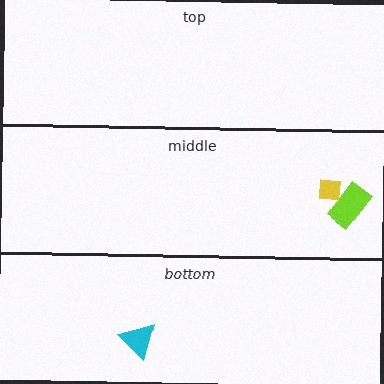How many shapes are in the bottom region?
1.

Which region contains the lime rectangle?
The middle region.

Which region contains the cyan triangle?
The bottom region.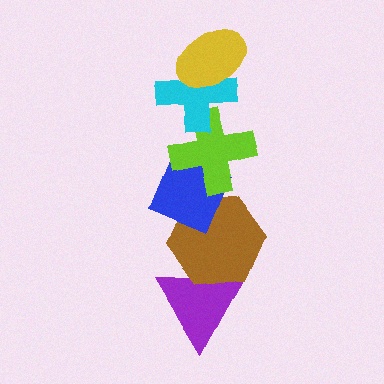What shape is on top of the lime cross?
The cyan cross is on top of the lime cross.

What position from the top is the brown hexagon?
The brown hexagon is 5th from the top.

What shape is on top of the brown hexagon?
The blue diamond is on top of the brown hexagon.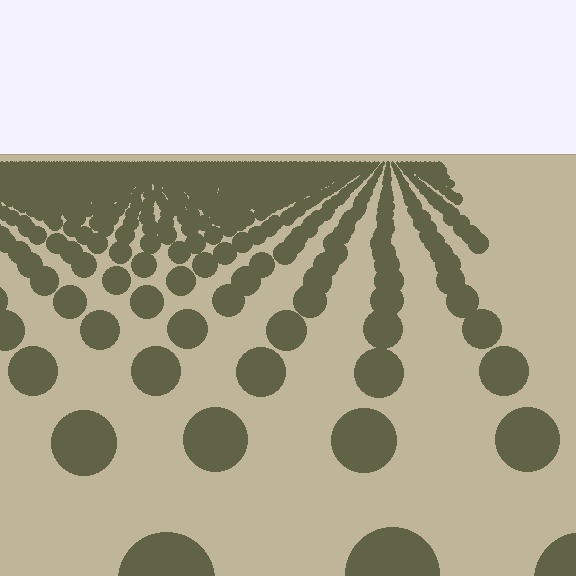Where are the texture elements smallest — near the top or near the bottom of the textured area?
Near the top.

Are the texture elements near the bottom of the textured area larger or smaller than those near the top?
Larger. Near the bottom, elements are closer to the viewer and appear at a bigger on-screen size.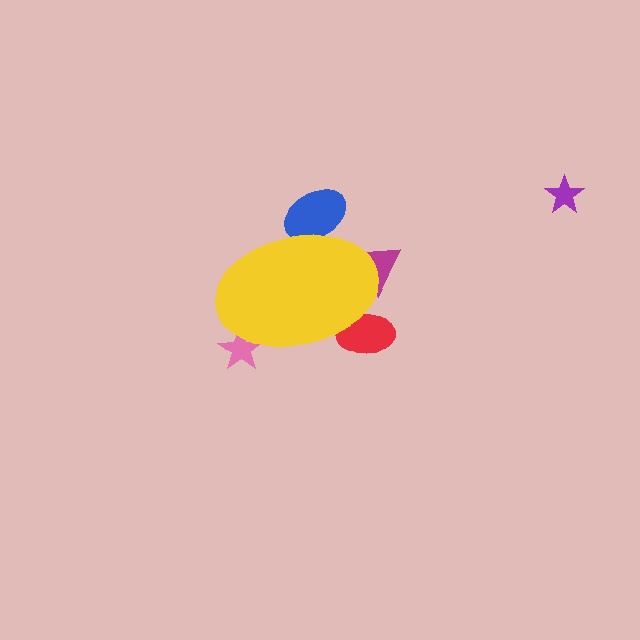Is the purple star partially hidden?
No, the purple star is fully visible.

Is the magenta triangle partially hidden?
Yes, the magenta triangle is partially hidden behind the yellow ellipse.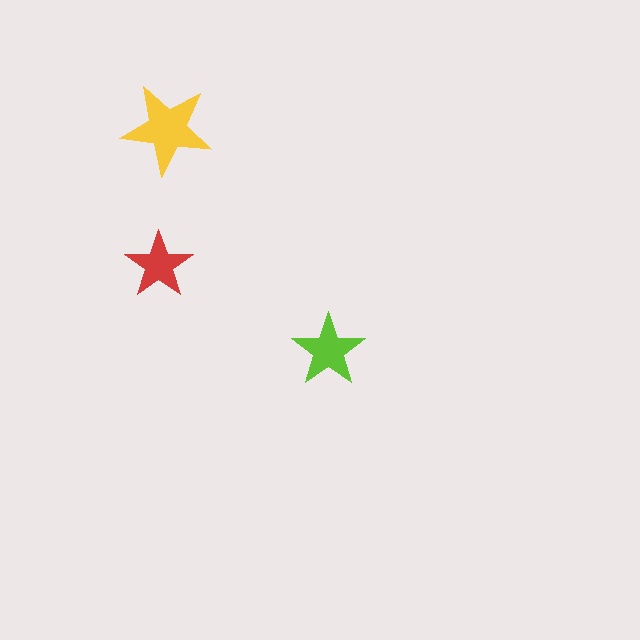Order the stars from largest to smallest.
the yellow one, the lime one, the red one.